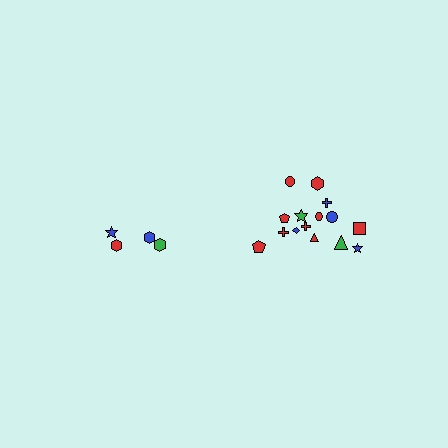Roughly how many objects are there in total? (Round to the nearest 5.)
Roughly 20 objects in total.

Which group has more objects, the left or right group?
The right group.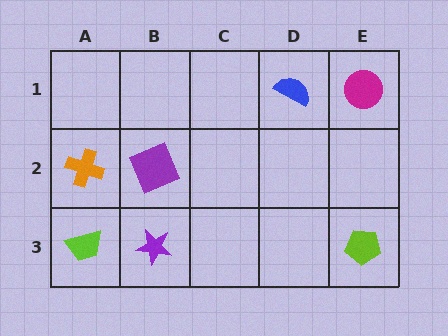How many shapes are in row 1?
2 shapes.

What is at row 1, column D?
A blue semicircle.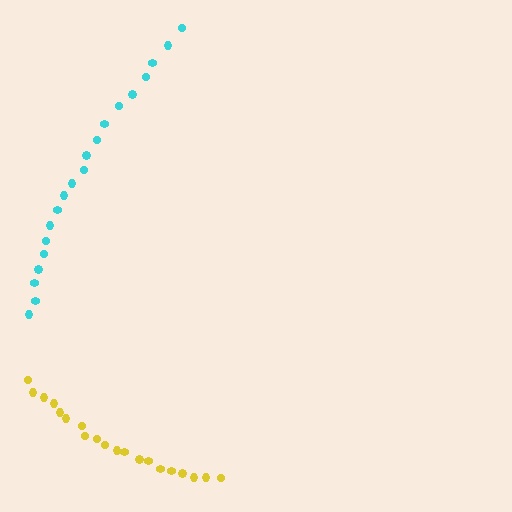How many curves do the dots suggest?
There are 2 distinct paths.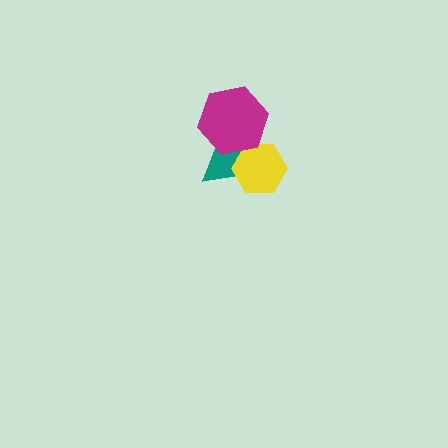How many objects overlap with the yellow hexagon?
2 objects overlap with the yellow hexagon.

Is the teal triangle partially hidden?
Yes, it is partially covered by another shape.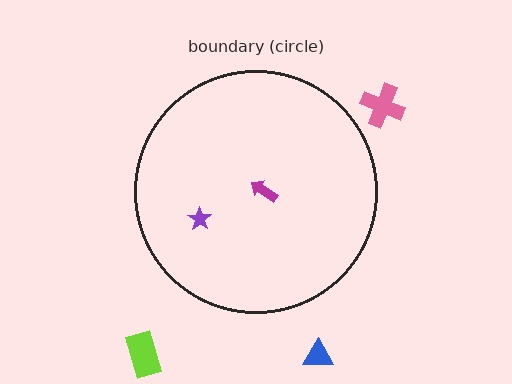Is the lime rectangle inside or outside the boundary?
Outside.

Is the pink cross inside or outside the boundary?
Outside.